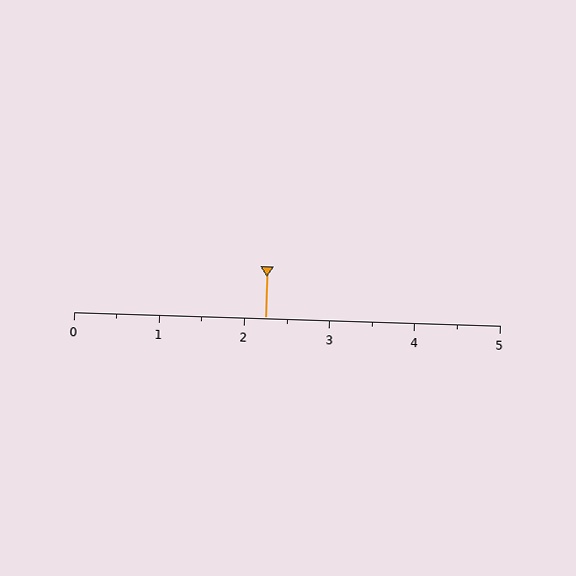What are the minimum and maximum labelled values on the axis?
The axis runs from 0 to 5.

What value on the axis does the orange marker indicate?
The marker indicates approximately 2.2.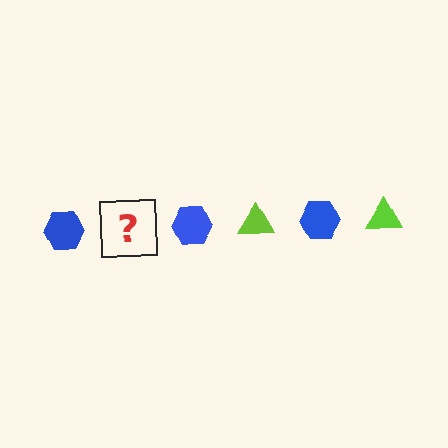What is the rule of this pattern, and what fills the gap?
The rule is that the pattern alternates between blue hexagon and lime triangle. The gap should be filled with a lime triangle.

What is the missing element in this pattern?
The missing element is a lime triangle.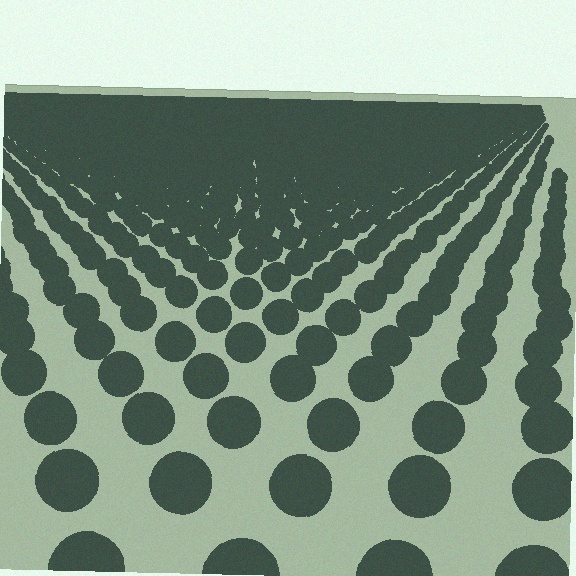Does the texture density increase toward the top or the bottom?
Density increases toward the top.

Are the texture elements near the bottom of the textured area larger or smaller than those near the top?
Larger. Near the bottom, elements are closer to the viewer and appear at a bigger on-screen size.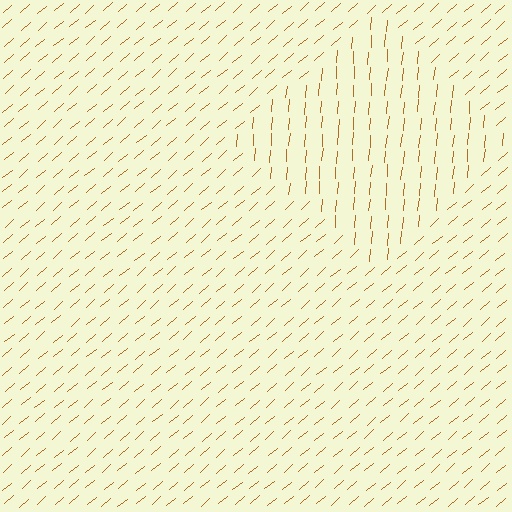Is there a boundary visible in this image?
Yes, there is a texture boundary formed by a change in line orientation.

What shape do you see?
I see a diamond.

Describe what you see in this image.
The image is filled with small brown line segments. A diamond region in the image has lines oriented differently from the surrounding lines, creating a visible texture boundary.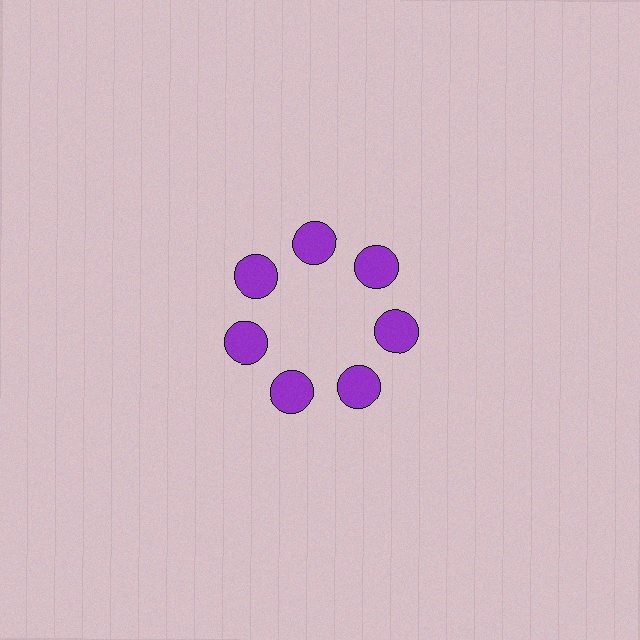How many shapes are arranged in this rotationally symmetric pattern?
There are 7 shapes, arranged in 7 groups of 1.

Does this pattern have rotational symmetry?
Yes, this pattern has 7-fold rotational symmetry. It looks the same after rotating 51 degrees around the center.